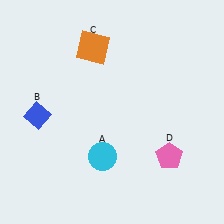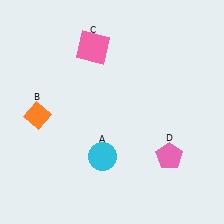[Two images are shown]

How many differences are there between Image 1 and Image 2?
There are 2 differences between the two images.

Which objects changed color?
B changed from blue to orange. C changed from orange to pink.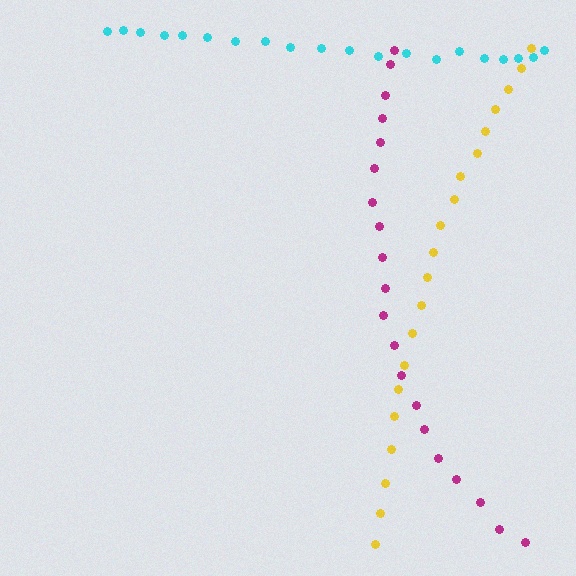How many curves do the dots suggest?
There are 3 distinct paths.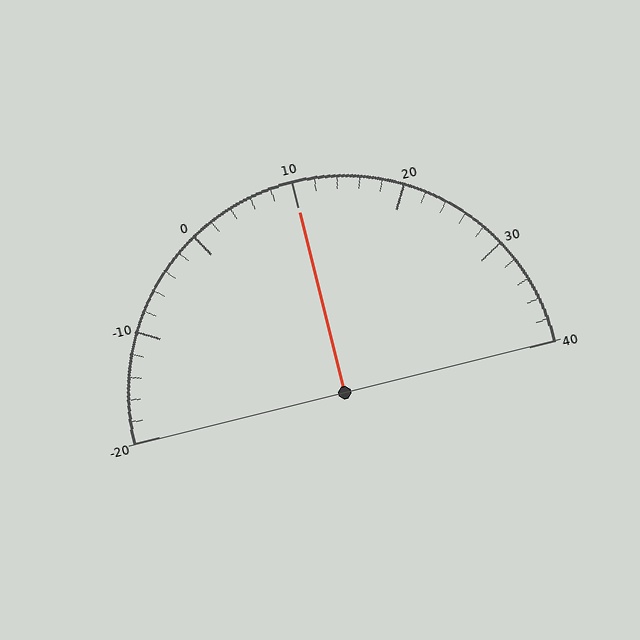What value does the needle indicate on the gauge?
The needle indicates approximately 10.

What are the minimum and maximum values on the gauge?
The gauge ranges from -20 to 40.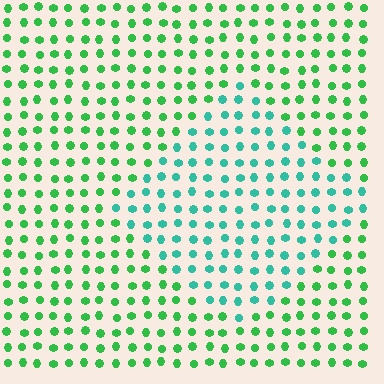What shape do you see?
I see a diamond.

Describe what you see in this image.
The image is filled with small green elements in a uniform arrangement. A diamond-shaped region is visible where the elements are tinted to a slightly different hue, forming a subtle color boundary.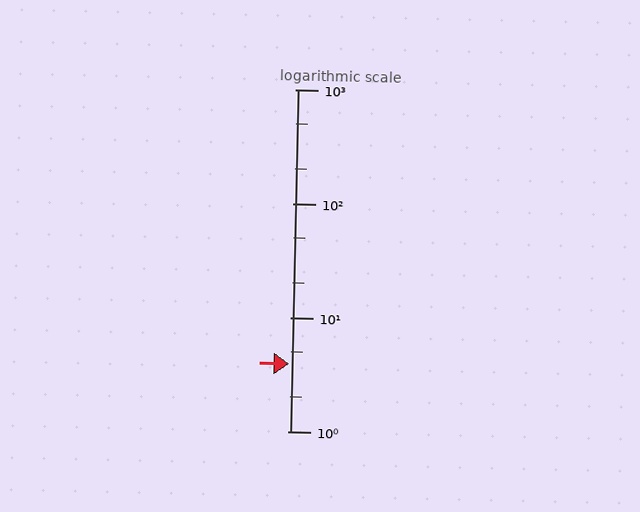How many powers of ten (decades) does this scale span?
The scale spans 3 decades, from 1 to 1000.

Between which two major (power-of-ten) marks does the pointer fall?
The pointer is between 1 and 10.